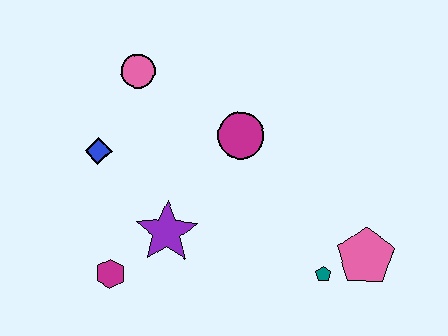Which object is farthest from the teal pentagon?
The pink circle is farthest from the teal pentagon.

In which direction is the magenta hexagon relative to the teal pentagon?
The magenta hexagon is to the left of the teal pentagon.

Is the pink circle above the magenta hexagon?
Yes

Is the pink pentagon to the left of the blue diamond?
No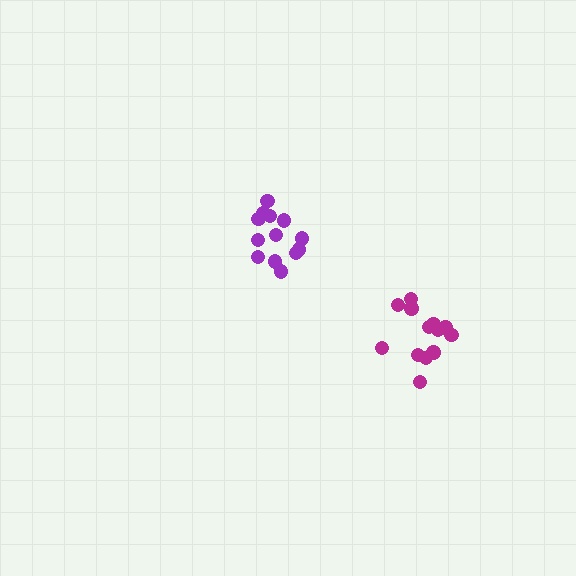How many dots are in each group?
Group 1: 13 dots, Group 2: 13 dots (26 total).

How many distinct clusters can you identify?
There are 2 distinct clusters.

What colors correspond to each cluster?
The clusters are colored: purple, magenta.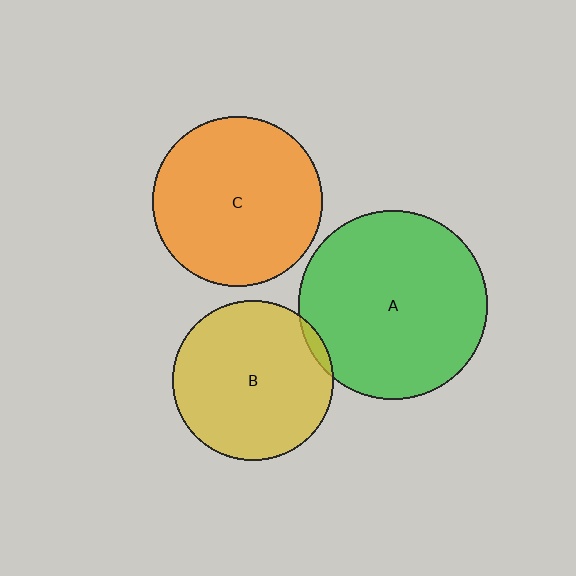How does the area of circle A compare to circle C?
Approximately 1.2 times.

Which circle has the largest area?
Circle A (green).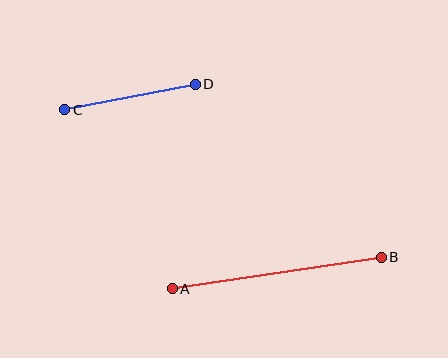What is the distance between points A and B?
The distance is approximately 212 pixels.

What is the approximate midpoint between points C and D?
The midpoint is at approximately (130, 97) pixels.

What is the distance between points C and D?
The distance is approximately 133 pixels.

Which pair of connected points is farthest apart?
Points A and B are farthest apart.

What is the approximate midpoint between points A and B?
The midpoint is at approximately (277, 273) pixels.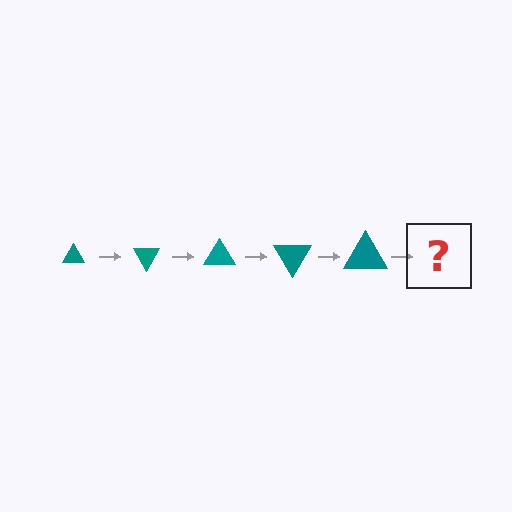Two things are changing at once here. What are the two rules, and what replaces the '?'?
The two rules are that the triangle grows larger each step and it rotates 60 degrees each step. The '?' should be a triangle, larger than the previous one and rotated 300 degrees from the start.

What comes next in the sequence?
The next element should be a triangle, larger than the previous one and rotated 300 degrees from the start.